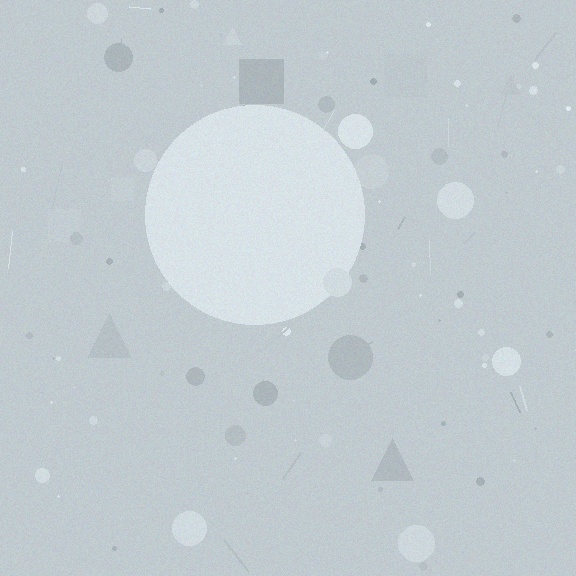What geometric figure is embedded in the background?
A circle is embedded in the background.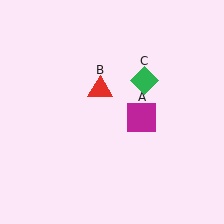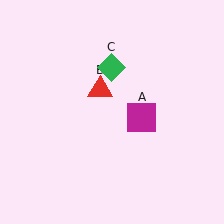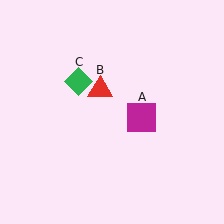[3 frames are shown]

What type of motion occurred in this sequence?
The green diamond (object C) rotated counterclockwise around the center of the scene.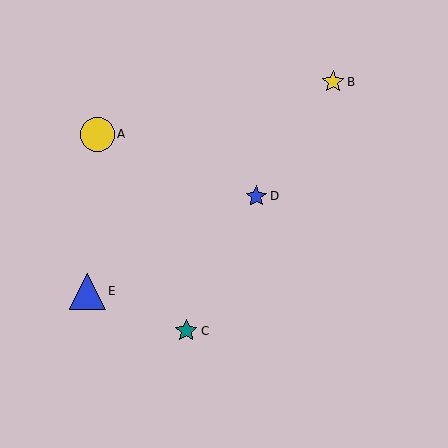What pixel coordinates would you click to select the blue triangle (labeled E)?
Click at (87, 291) to select the blue triangle E.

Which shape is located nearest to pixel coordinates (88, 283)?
The blue triangle (labeled E) at (87, 291) is nearest to that location.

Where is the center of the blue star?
The center of the blue star is at (256, 196).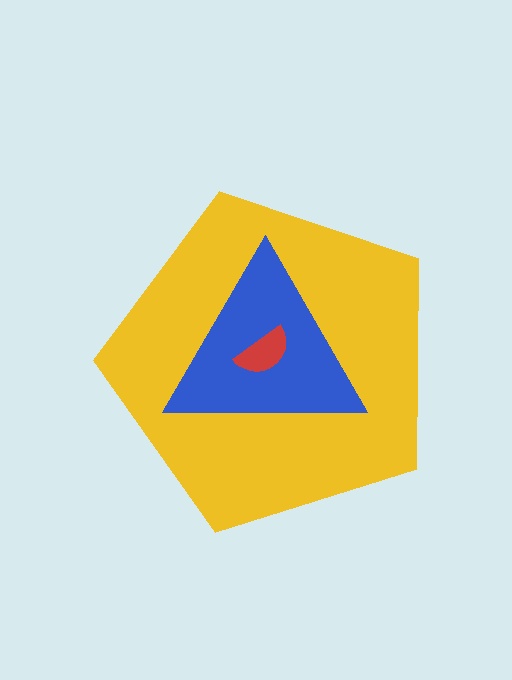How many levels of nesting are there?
3.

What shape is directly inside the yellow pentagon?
The blue triangle.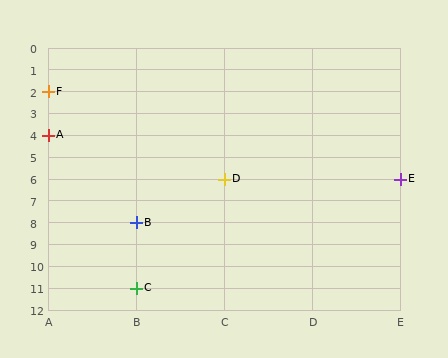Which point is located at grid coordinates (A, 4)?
Point A is at (A, 4).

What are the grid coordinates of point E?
Point E is at grid coordinates (E, 6).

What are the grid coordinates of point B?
Point B is at grid coordinates (B, 8).